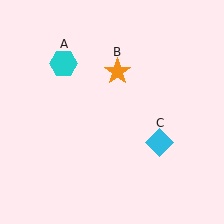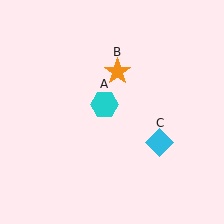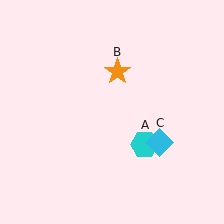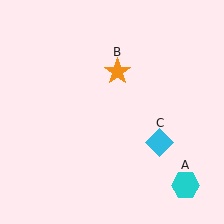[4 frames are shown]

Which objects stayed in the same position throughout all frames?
Orange star (object B) and cyan diamond (object C) remained stationary.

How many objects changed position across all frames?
1 object changed position: cyan hexagon (object A).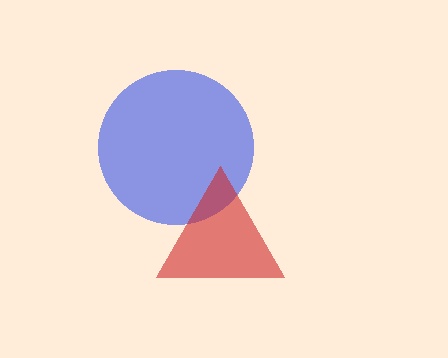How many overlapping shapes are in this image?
There are 2 overlapping shapes in the image.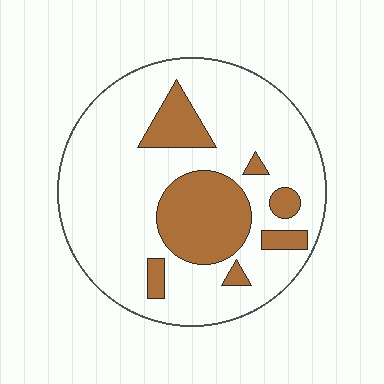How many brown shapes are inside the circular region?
7.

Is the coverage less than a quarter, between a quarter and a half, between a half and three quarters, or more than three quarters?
Less than a quarter.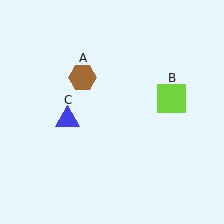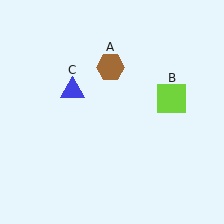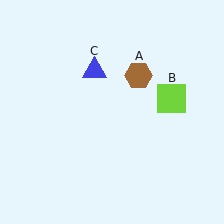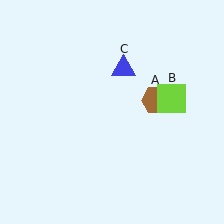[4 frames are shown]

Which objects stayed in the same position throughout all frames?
Lime square (object B) remained stationary.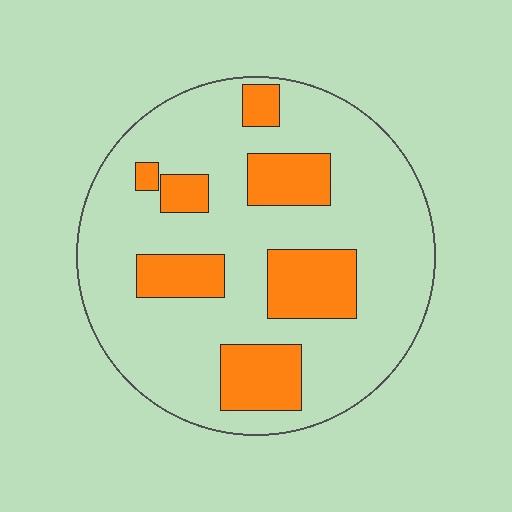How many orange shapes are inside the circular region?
7.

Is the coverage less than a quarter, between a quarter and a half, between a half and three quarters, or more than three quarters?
Less than a quarter.